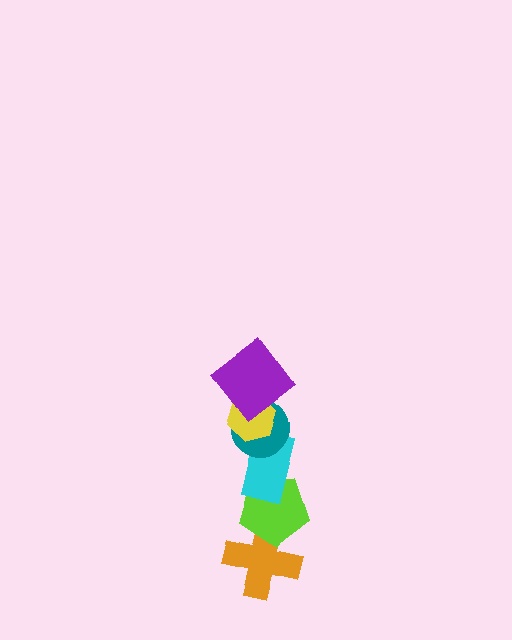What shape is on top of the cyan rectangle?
The teal circle is on top of the cyan rectangle.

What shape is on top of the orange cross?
The lime pentagon is on top of the orange cross.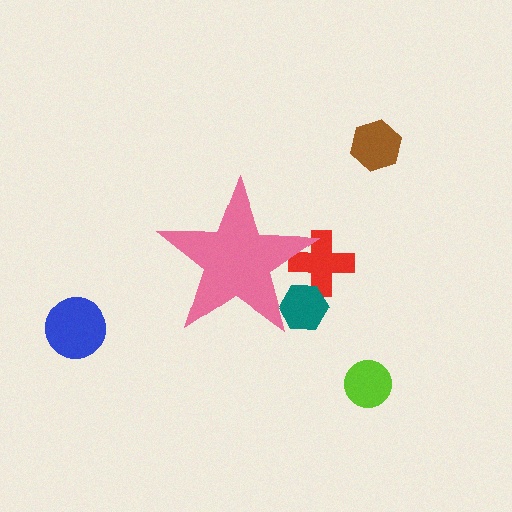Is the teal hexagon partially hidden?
Yes, the teal hexagon is partially hidden behind the pink star.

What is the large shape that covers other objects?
A pink star.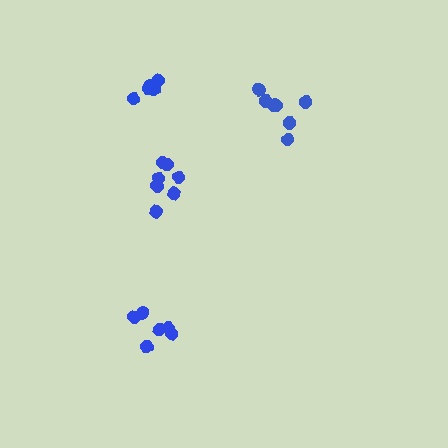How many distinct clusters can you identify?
There are 4 distinct clusters.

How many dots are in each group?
Group 1: 7 dots, Group 2: 7 dots, Group 3: 6 dots, Group 4: 5 dots (25 total).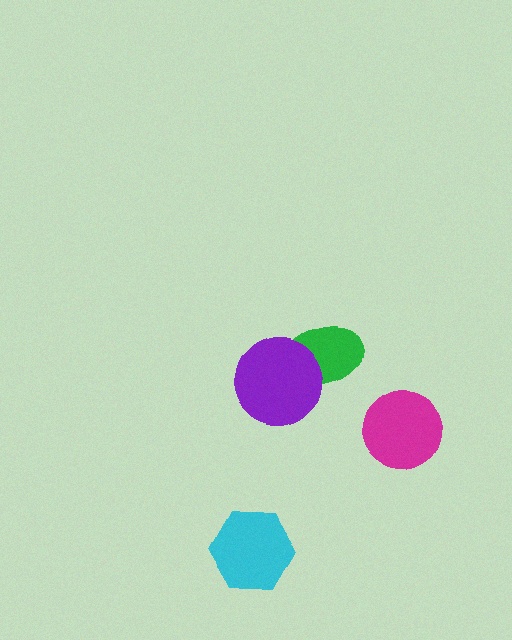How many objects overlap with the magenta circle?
0 objects overlap with the magenta circle.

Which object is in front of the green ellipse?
The purple circle is in front of the green ellipse.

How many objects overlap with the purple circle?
1 object overlaps with the purple circle.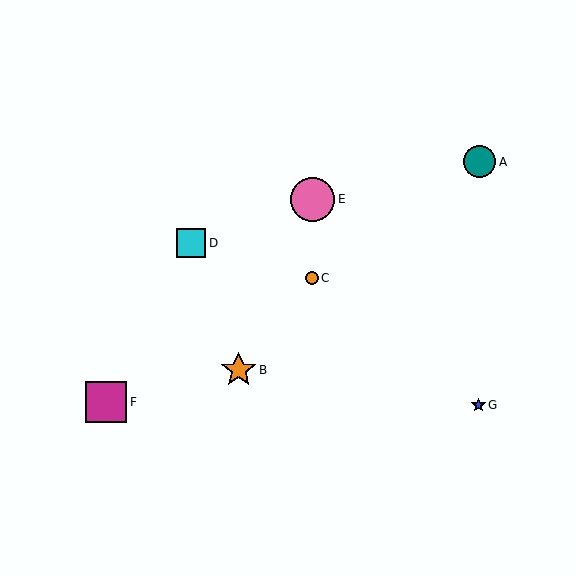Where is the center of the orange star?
The center of the orange star is at (239, 370).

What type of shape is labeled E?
Shape E is a pink circle.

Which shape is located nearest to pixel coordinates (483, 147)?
The teal circle (labeled A) at (480, 162) is nearest to that location.